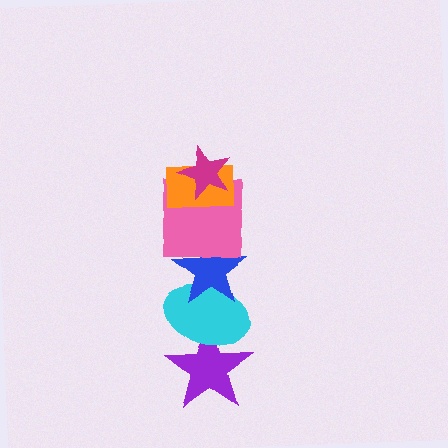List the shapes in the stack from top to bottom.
From top to bottom: the magenta star, the orange rectangle, the pink square, the blue star, the cyan ellipse, the purple star.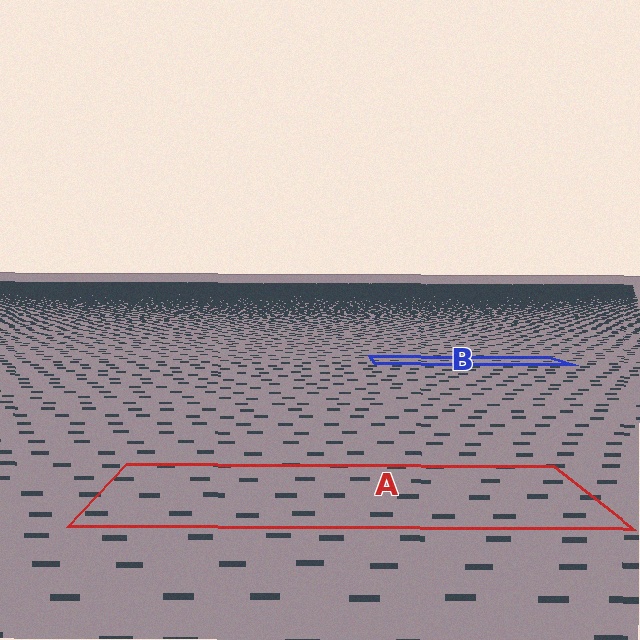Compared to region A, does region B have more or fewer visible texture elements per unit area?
Region B has more texture elements per unit area — they are packed more densely because it is farther away.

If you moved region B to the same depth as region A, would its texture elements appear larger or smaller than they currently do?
They would appear larger. At a closer depth, the same texture elements are projected at a bigger on-screen size.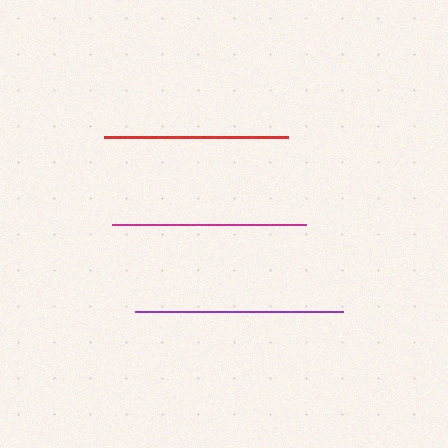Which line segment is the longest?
The purple line is the longest at approximately 208 pixels.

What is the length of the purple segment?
The purple segment is approximately 208 pixels long.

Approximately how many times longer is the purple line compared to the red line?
The purple line is approximately 1.1 times the length of the red line.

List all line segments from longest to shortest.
From longest to shortest: purple, magenta, red.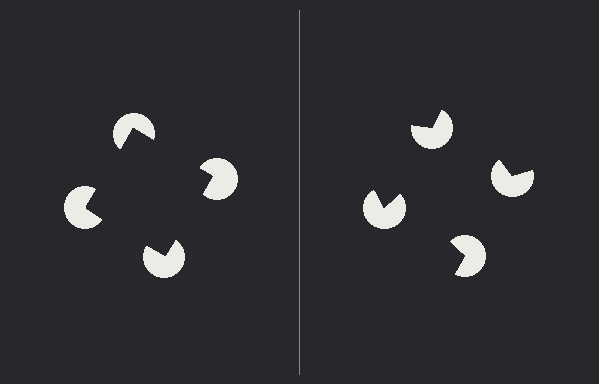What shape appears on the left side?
An illusory square.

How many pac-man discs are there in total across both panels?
8 — 4 on each side.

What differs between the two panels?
The pac-man discs are positioned identically on both sides; only the wedge orientations differ. On the left they align to a square; on the right they are misaligned.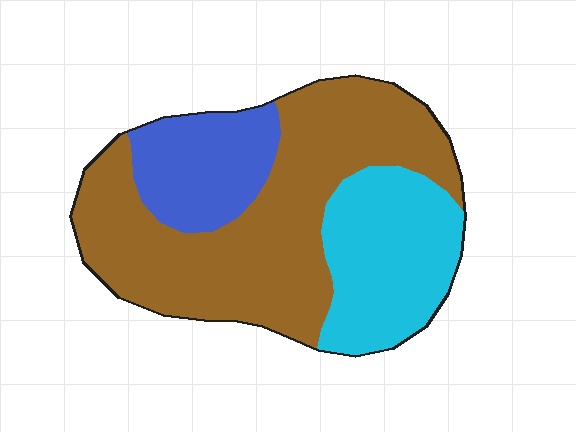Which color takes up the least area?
Blue, at roughly 20%.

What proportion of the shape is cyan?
Cyan takes up about one quarter (1/4) of the shape.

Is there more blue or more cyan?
Cyan.